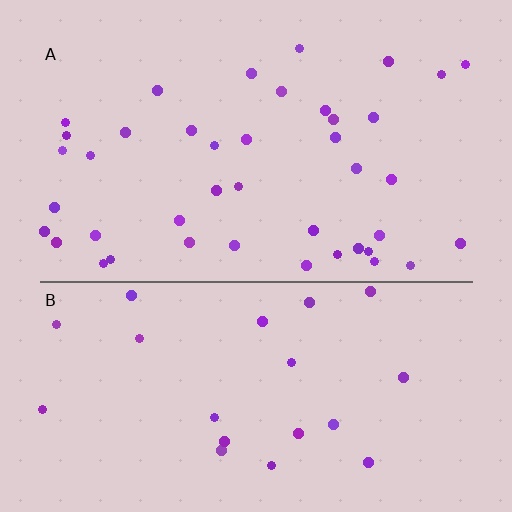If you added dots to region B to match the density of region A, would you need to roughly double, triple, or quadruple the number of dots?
Approximately double.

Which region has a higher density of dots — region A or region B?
A (the top).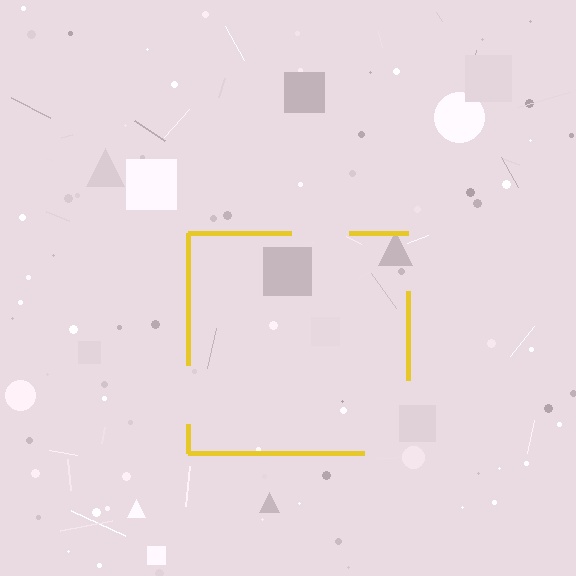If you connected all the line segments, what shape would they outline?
They would outline a square.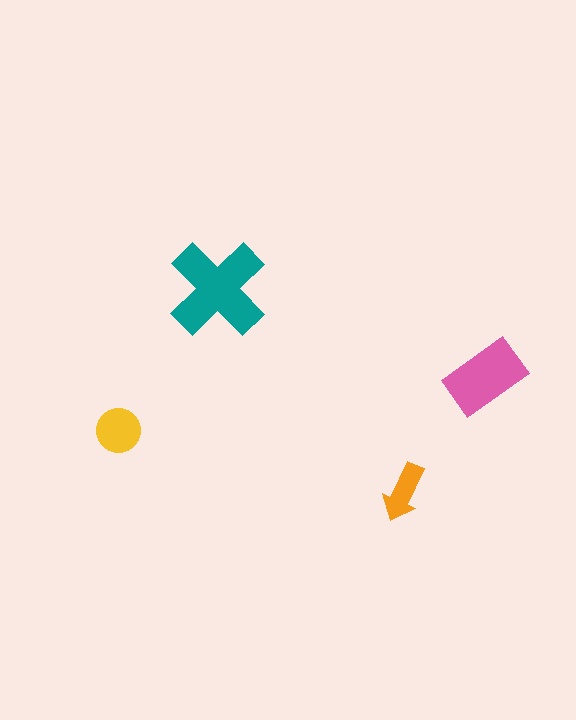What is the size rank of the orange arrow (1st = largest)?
4th.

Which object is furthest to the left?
The yellow circle is leftmost.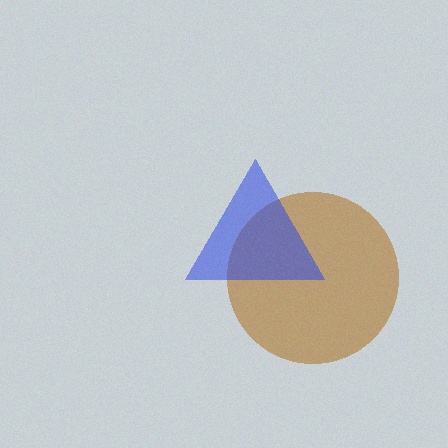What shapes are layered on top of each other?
The layered shapes are: a brown circle, a blue triangle.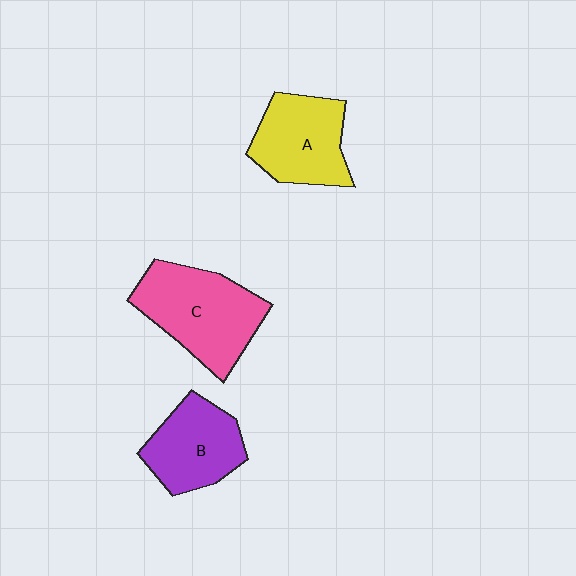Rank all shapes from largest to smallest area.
From largest to smallest: C (pink), A (yellow), B (purple).